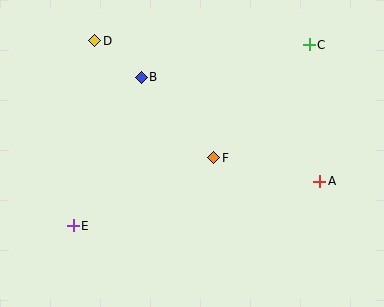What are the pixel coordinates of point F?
Point F is at (214, 158).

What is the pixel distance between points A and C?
The distance between A and C is 137 pixels.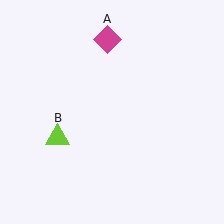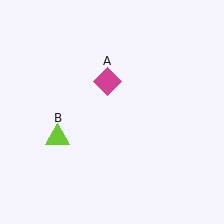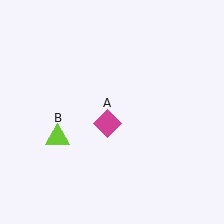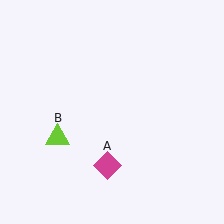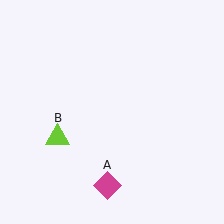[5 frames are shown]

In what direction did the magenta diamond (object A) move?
The magenta diamond (object A) moved down.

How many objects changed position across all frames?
1 object changed position: magenta diamond (object A).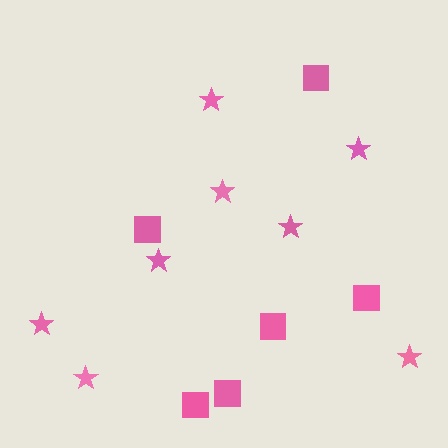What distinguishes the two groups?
There are 2 groups: one group of squares (6) and one group of stars (8).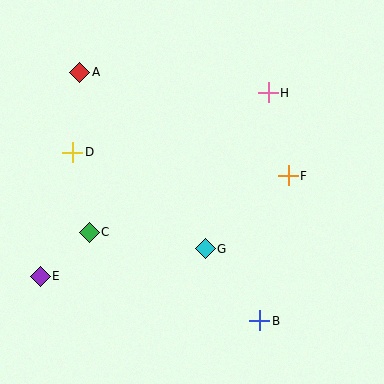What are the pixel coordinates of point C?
Point C is at (89, 232).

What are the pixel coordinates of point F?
Point F is at (288, 176).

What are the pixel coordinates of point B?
Point B is at (260, 321).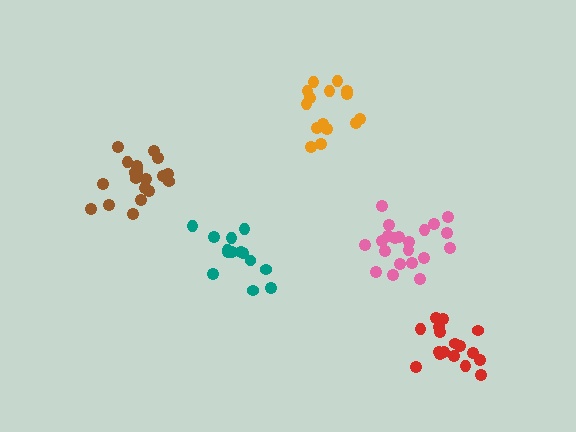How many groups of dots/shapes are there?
There are 5 groups.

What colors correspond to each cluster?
The clusters are colored: brown, red, orange, pink, teal.